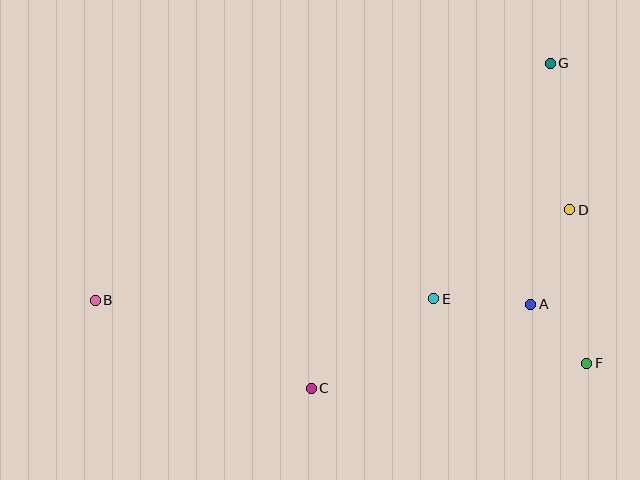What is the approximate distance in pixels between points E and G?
The distance between E and G is approximately 263 pixels.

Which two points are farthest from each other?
Points B and G are farthest from each other.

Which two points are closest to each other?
Points A and F are closest to each other.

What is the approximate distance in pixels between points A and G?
The distance between A and G is approximately 241 pixels.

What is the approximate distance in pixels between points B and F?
The distance between B and F is approximately 496 pixels.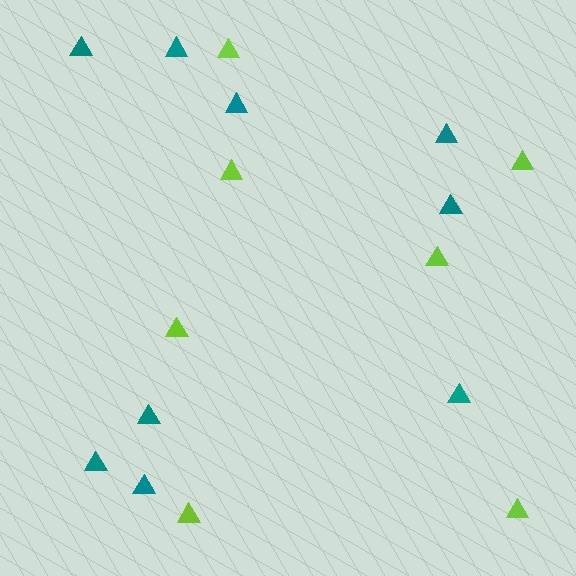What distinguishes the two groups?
There are 2 groups: one group of teal triangles (9) and one group of lime triangles (7).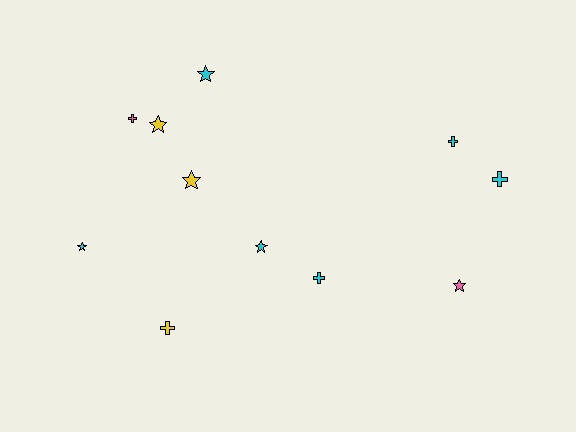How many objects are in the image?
There are 11 objects.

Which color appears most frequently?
Cyan, with 6 objects.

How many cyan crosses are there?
There are 3 cyan crosses.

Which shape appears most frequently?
Star, with 6 objects.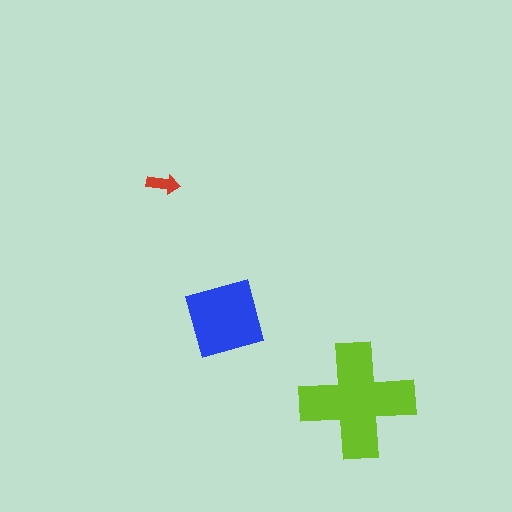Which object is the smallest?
The red arrow.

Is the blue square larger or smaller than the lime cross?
Smaller.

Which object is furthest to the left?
The red arrow is leftmost.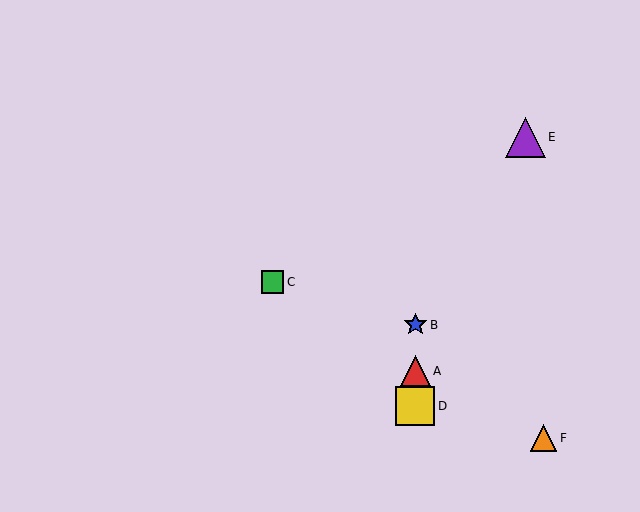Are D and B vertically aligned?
Yes, both are at x≈415.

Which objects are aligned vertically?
Objects A, B, D are aligned vertically.